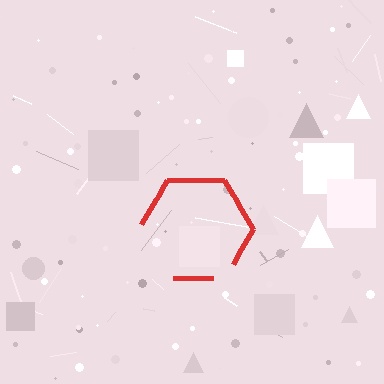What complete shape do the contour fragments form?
The contour fragments form a hexagon.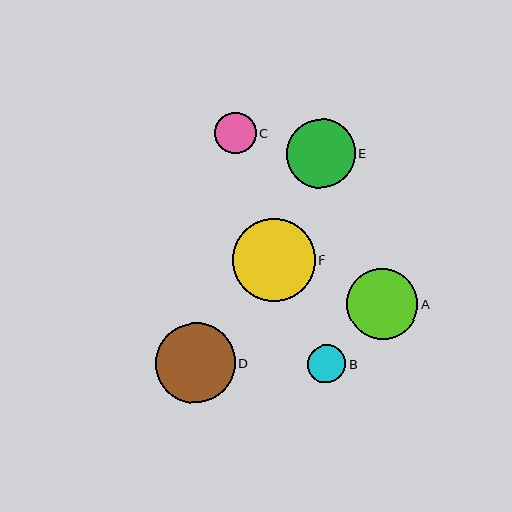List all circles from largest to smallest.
From largest to smallest: F, D, A, E, C, B.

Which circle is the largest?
Circle F is the largest with a size of approximately 83 pixels.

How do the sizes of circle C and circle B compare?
Circle C and circle B are approximately the same size.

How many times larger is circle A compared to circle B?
Circle A is approximately 1.9 times the size of circle B.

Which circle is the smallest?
Circle B is the smallest with a size of approximately 38 pixels.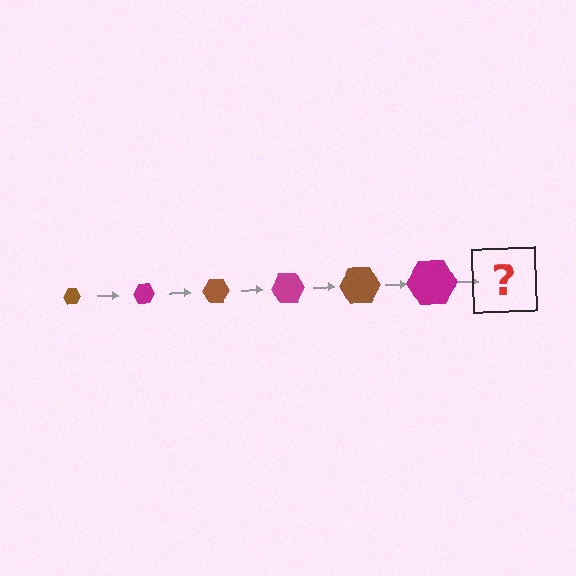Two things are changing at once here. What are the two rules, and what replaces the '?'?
The two rules are that the hexagon grows larger each step and the color cycles through brown and magenta. The '?' should be a brown hexagon, larger than the previous one.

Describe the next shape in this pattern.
It should be a brown hexagon, larger than the previous one.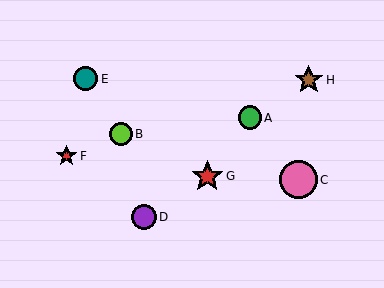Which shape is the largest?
The pink circle (labeled C) is the largest.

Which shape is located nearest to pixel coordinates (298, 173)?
The pink circle (labeled C) at (299, 180) is nearest to that location.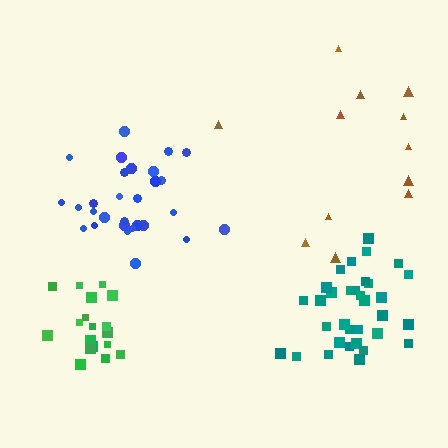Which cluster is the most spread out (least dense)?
Brown.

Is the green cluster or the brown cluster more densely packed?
Green.